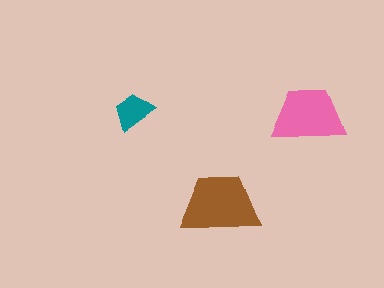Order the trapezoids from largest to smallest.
the brown one, the pink one, the teal one.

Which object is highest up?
The teal trapezoid is topmost.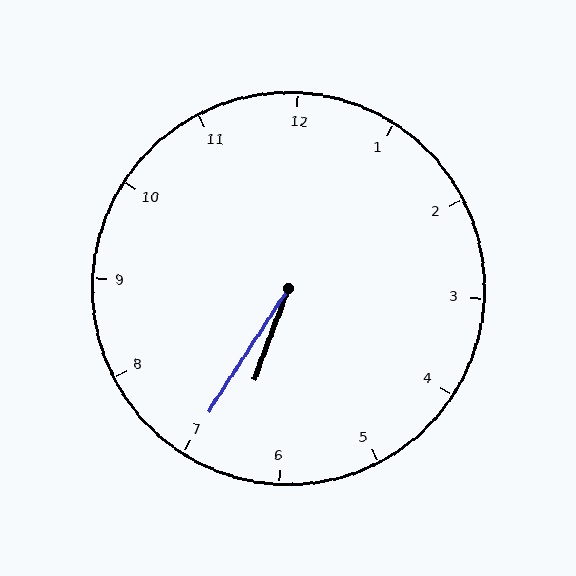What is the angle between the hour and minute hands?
Approximately 12 degrees.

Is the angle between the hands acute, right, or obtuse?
It is acute.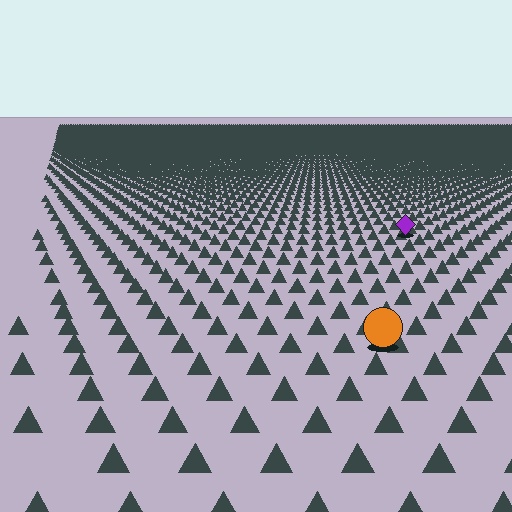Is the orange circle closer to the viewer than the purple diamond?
Yes. The orange circle is closer — you can tell from the texture gradient: the ground texture is coarser near it.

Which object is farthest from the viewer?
The purple diamond is farthest from the viewer. It appears smaller and the ground texture around it is denser.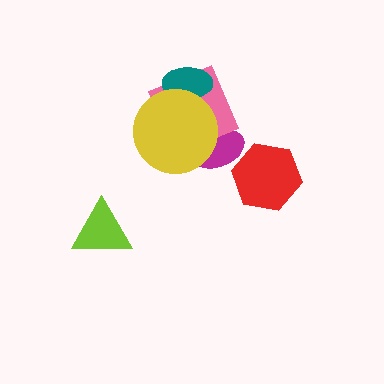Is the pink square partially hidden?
Yes, it is partially covered by another shape.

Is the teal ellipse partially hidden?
Yes, it is partially covered by another shape.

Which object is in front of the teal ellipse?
The yellow circle is in front of the teal ellipse.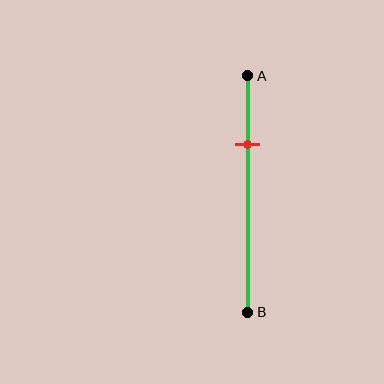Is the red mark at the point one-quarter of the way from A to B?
No, the mark is at about 30% from A, not at the 25% one-quarter point.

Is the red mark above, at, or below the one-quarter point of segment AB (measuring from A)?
The red mark is below the one-quarter point of segment AB.